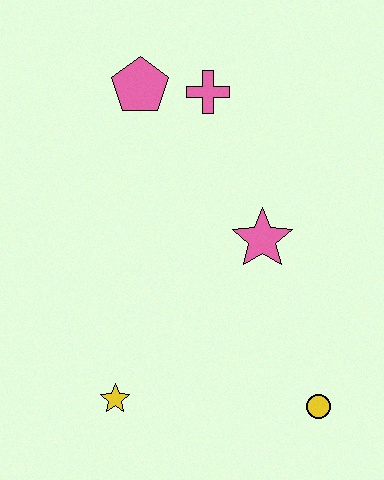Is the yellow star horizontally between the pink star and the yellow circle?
No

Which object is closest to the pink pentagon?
The pink cross is closest to the pink pentagon.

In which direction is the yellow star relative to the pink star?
The yellow star is below the pink star.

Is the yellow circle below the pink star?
Yes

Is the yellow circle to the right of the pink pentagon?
Yes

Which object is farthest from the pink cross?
The yellow circle is farthest from the pink cross.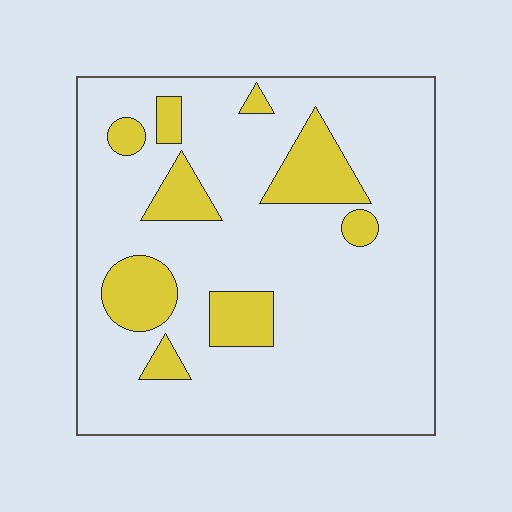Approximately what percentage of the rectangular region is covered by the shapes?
Approximately 15%.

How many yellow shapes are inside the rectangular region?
9.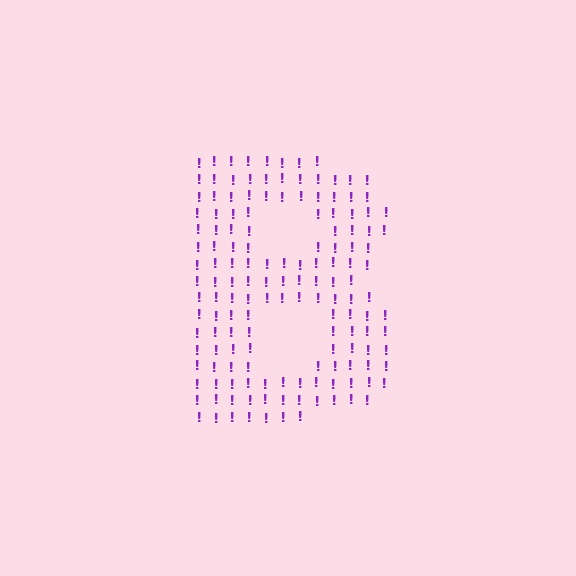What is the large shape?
The large shape is the letter B.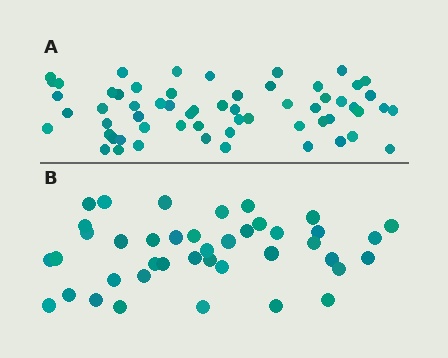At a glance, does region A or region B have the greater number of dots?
Region A (the top region) has more dots.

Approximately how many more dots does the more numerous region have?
Region A has approximately 20 more dots than region B.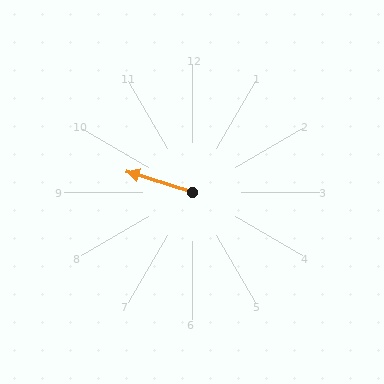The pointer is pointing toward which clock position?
Roughly 10 o'clock.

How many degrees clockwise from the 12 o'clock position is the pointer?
Approximately 287 degrees.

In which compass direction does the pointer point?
West.